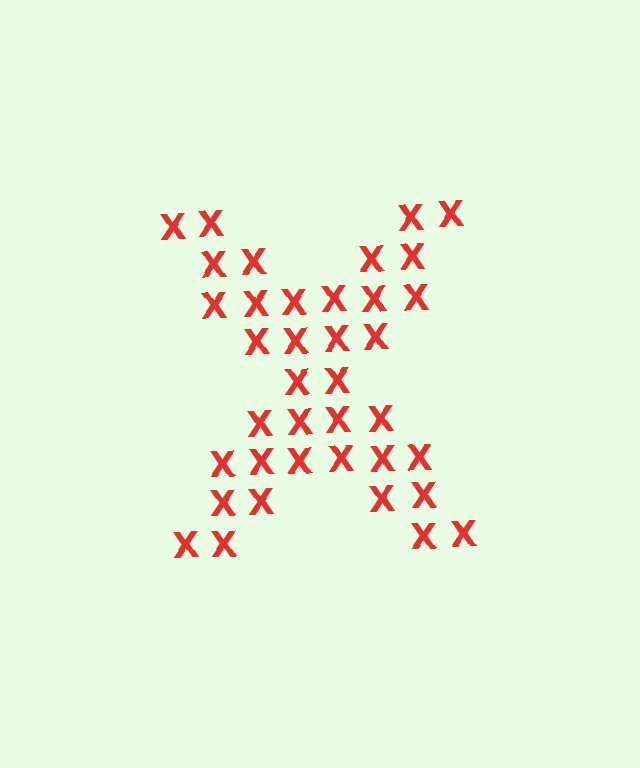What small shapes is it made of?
It is made of small letter X's.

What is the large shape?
The large shape is the letter X.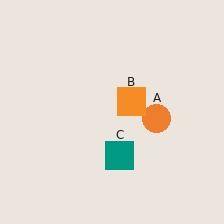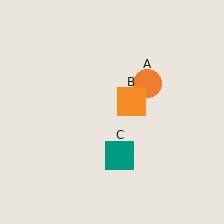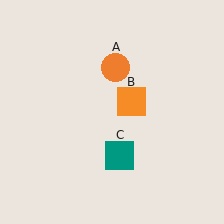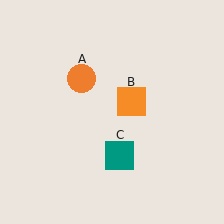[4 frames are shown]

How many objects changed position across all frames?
1 object changed position: orange circle (object A).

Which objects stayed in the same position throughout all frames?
Orange square (object B) and teal square (object C) remained stationary.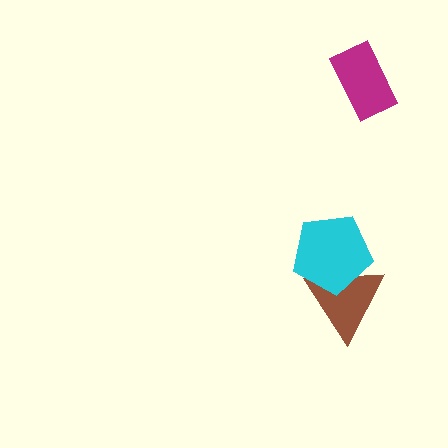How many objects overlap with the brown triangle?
1 object overlaps with the brown triangle.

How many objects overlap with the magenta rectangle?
0 objects overlap with the magenta rectangle.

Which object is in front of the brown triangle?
The cyan pentagon is in front of the brown triangle.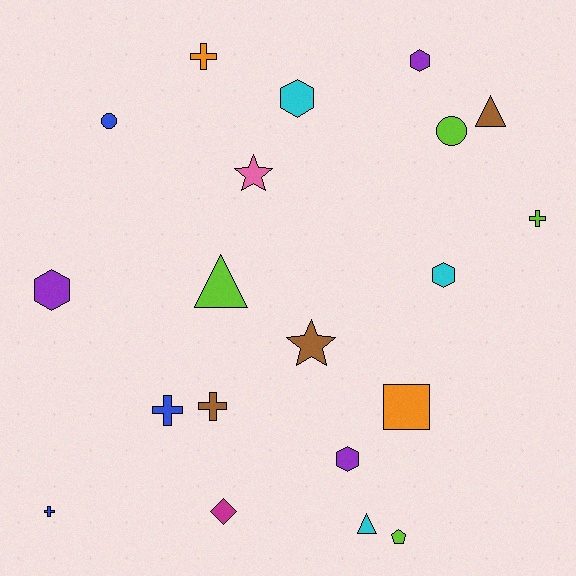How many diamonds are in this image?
There is 1 diamond.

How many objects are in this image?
There are 20 objects.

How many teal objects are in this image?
There are no teal objects.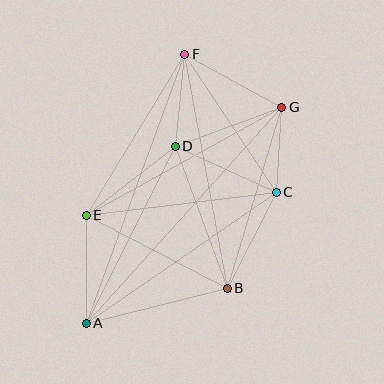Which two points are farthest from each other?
Points A and G are farthest from each other.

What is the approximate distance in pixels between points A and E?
The distance between A and E is approximately 108 pixels.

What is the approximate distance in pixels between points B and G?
The distance between B and G is approximately 189 pixels.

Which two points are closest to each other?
Points C and G are closest to each other.